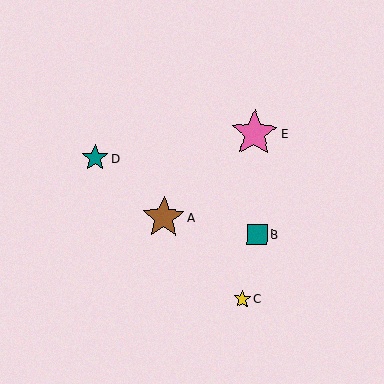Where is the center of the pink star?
The center of the pink star is at (254, 133).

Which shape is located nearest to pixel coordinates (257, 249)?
The teal square (labeled B) at (257, 234) is nearest to that location.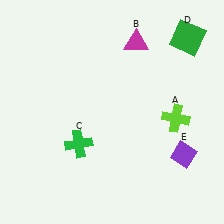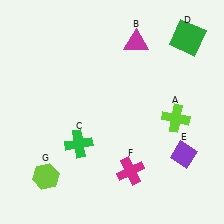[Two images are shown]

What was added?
A magenta cross (F), a lime hexagon (G) were added in Image 2.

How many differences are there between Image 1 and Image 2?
There are 2 differences between the two images.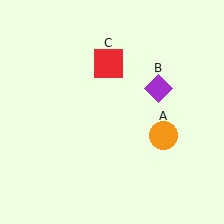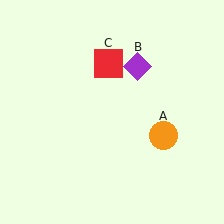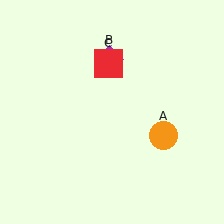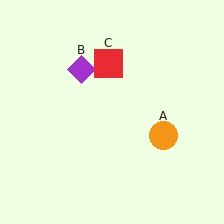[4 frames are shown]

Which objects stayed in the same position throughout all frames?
Orange circle (object A) and red square (object C) remained stationary.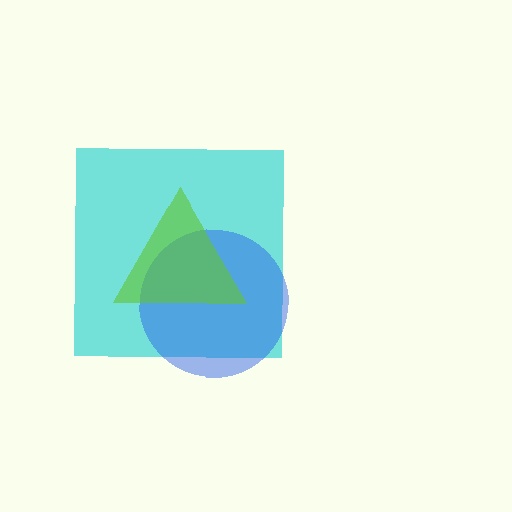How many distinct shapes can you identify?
There are 3 distinct shapes: a cyan square, a blue circle, a lime triangle.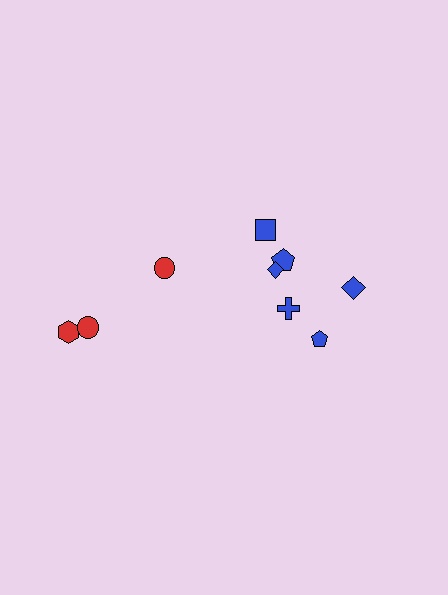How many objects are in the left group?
There are 3 objects.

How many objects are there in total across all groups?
There are 9 objects.